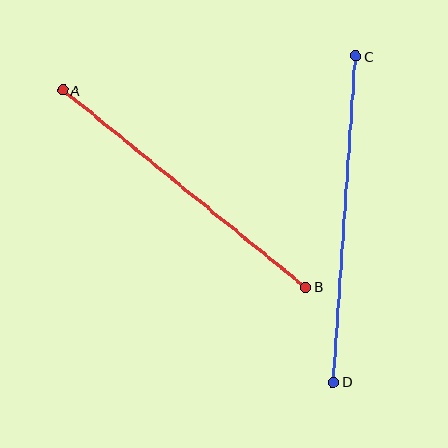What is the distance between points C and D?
The distance is approximately 327 pixels.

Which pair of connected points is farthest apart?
Points C and D are farthest apart.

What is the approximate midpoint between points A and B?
The midpoint is at approximately (184, 189) pixels.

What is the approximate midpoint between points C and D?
The midpoint is at approximately (344, 219) pixels.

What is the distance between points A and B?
The distance is approximately 313 pixels.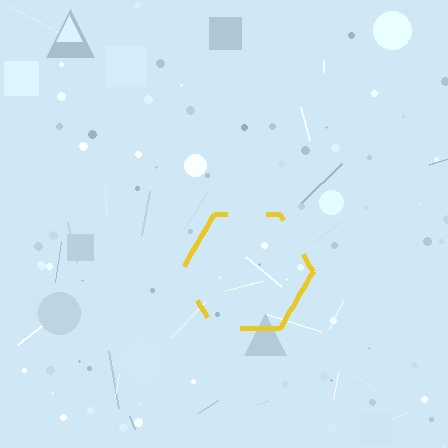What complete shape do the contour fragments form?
The contour fragments form a hexagon.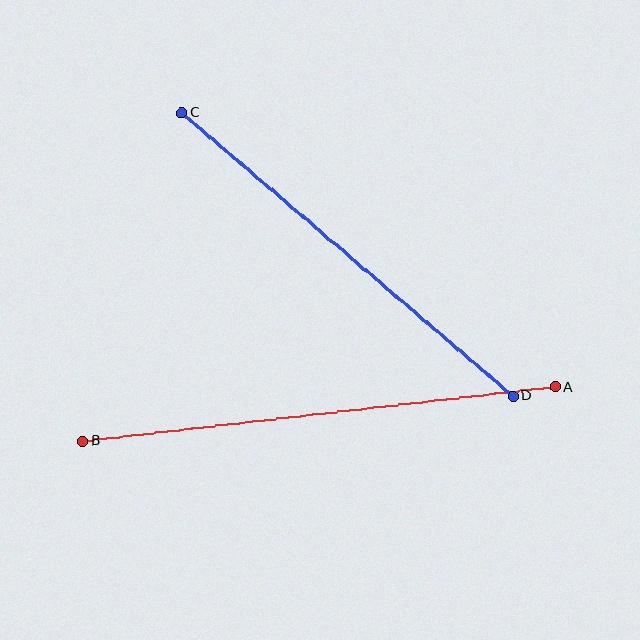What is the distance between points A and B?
The distance is approximately 476 pixels.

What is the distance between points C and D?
The distance is approximately 436 pixels.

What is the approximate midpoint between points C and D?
The midpoint is at approximately (348, 254) pixels.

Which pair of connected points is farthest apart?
Points A and B are farthest apart.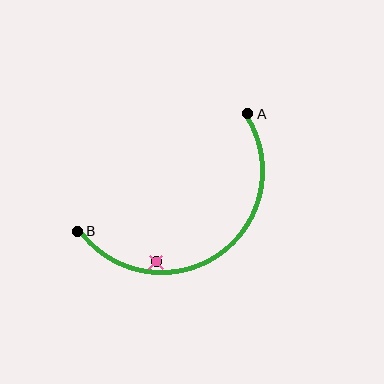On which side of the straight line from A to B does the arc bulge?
The arc bulges below and to the right of the straight line connecting A and B.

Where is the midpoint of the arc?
The arc midpoint is the point on the curve farthest from the straight line joining A and B. It sits below and to the right of that line.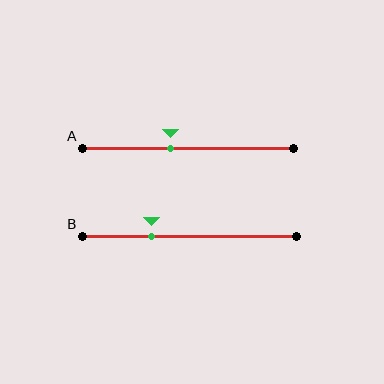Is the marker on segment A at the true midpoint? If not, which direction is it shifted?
No, the marker on segment A is shifted to the left by about 8% of the segment length.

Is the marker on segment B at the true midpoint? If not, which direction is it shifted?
No, the marker on segment B is shifted to the left by about 18% of the segment length.